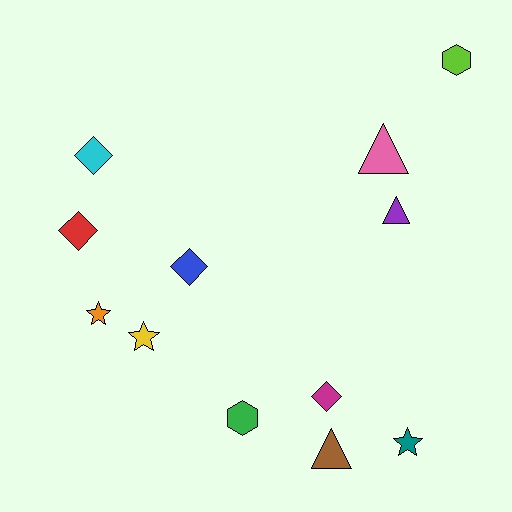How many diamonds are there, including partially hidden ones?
There are 4 diamonds.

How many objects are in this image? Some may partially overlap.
There are 12 objects.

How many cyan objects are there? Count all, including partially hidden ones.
There is 1 cyan object.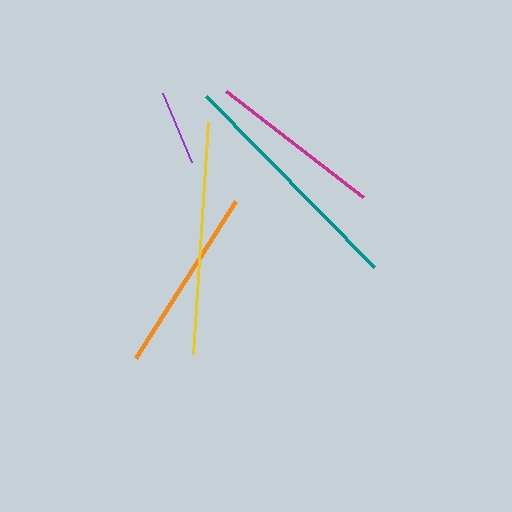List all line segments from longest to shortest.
From longest to shortest: teal, yellow, orange, magenta, purple.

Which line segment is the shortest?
The purple line is the shortest at approximately 76 pixels.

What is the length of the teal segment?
The teal segment is approximately 239 pixels long.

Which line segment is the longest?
The teal line is the longest at approximately 239 pixels.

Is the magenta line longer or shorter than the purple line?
The magenta line is longer than the purple line.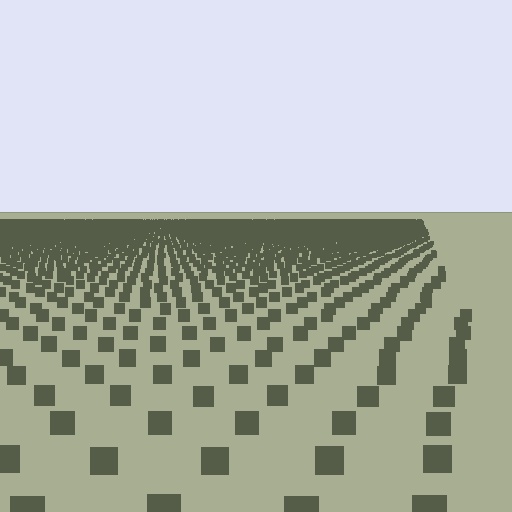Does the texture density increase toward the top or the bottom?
Density increases toward the top.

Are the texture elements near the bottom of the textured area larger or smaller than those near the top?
Larger. Near the bottom, elements are closer to the viewer and appear at a bigger on-screen size.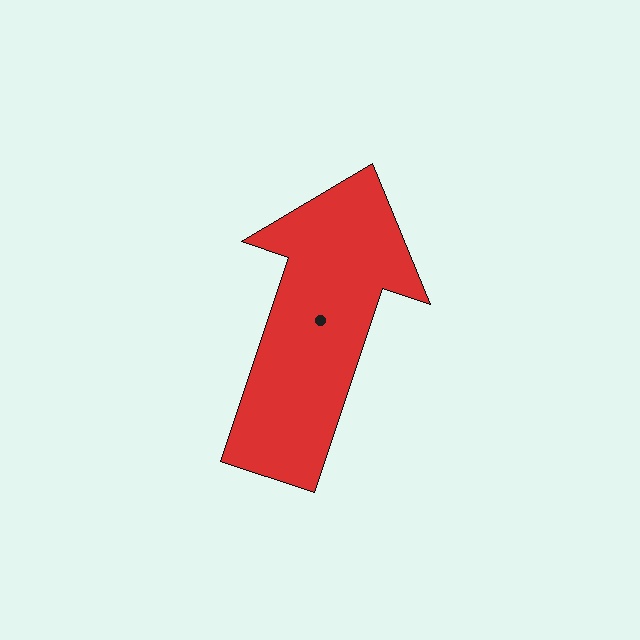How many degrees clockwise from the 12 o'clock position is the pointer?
Approximately 19 degrees.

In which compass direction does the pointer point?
North.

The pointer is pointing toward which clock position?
Roughly 1 o'clock.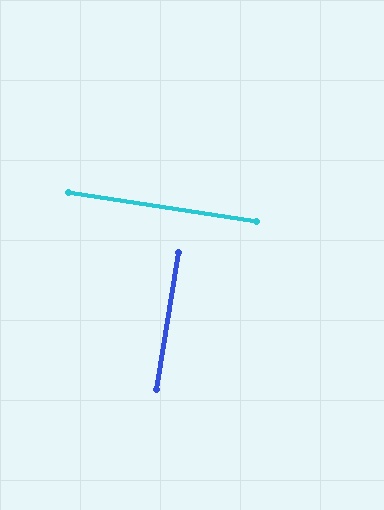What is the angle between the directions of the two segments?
Approximately 90 degrees.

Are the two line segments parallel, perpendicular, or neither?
Perpendicular — they meet at approximately 90°.